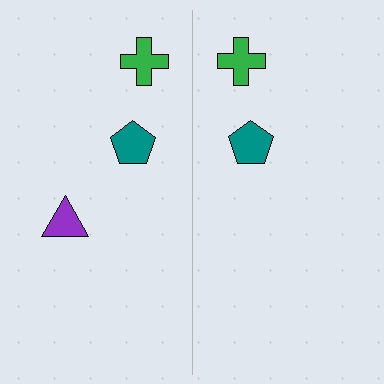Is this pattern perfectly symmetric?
No, the pattern is not perfectly symmetric. A purple triangle is missing from the right side.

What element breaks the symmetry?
A purple triangle is missing from the right side.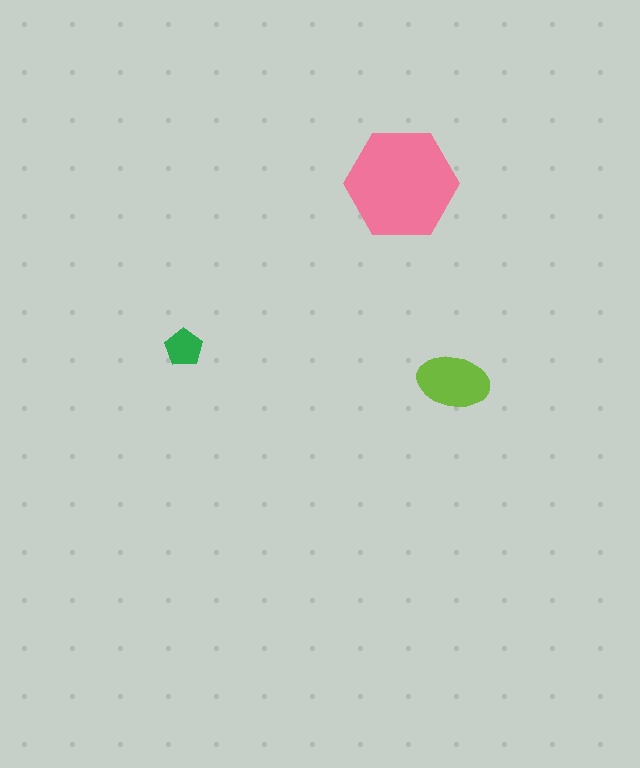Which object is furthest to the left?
The green pentagon is leftmost.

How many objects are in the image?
There are 3 objects in the image.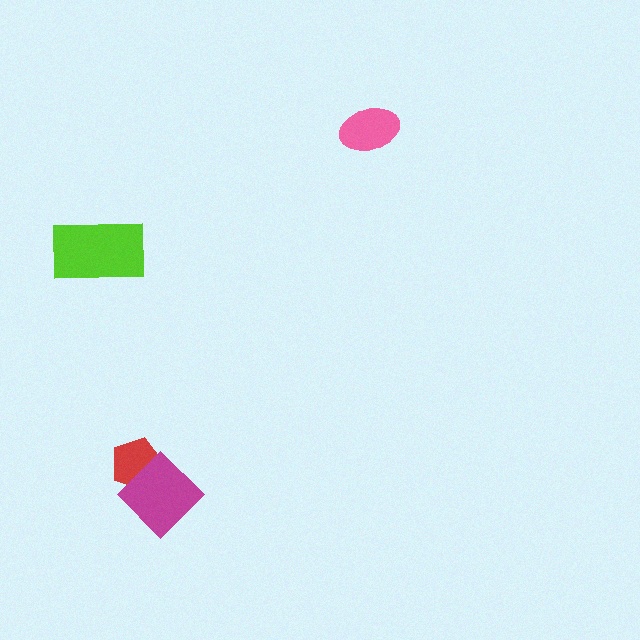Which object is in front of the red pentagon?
The magenta diamond is in front of the red pentagon.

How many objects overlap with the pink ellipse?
0 objects overlap with the pink ellipse.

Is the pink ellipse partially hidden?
No, no other shape covers it.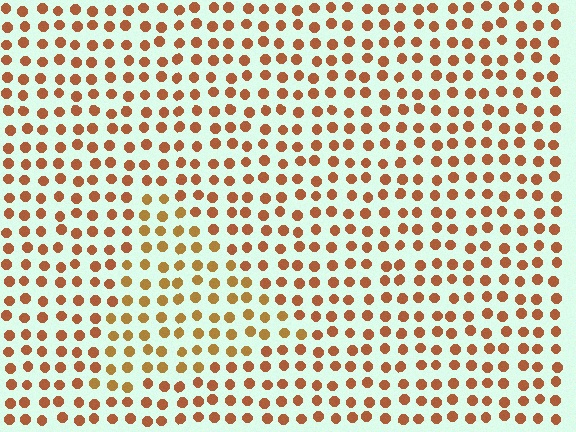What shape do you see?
I see a triangle.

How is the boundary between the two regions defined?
The boundary is defined purely by a slight shift in hue (about 20 degrees). Spacing, size, and orientation are identical on both sides.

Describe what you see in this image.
The image is filled with small brown elements in a uniform arrangement. A triangle-shaped region is visible where the elements are tinted to a slightly different hue, forming a subtle color boundary.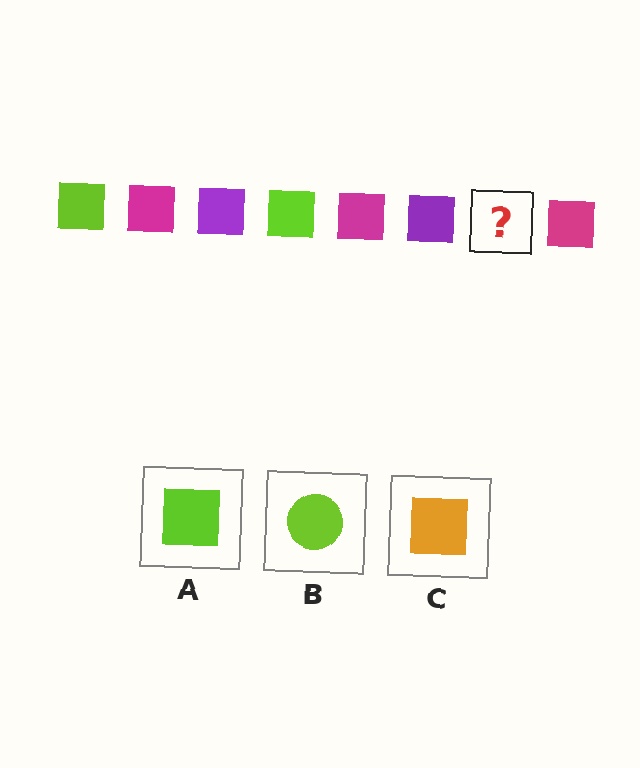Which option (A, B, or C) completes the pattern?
A.